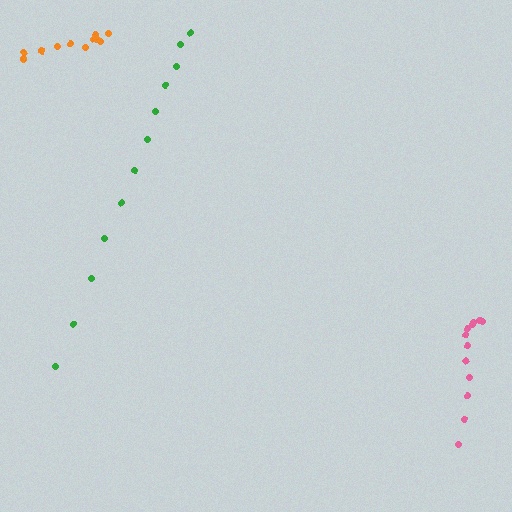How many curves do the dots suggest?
There are 3 distinct paths.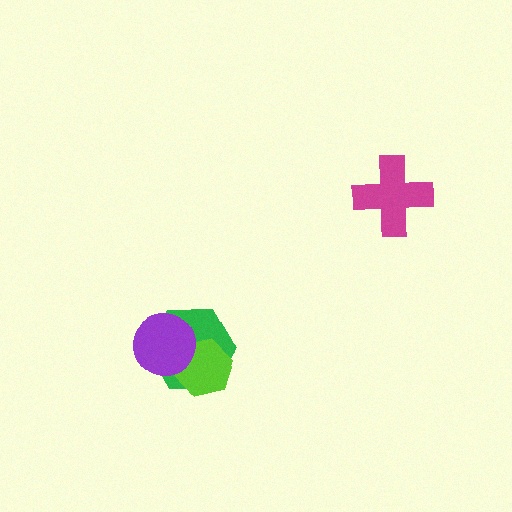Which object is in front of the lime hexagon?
The purple circle is in front of the lime hexagon.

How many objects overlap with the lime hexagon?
2 objects overlap with the lime hexagon.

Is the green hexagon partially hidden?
Yes, it is partially covered by another shape.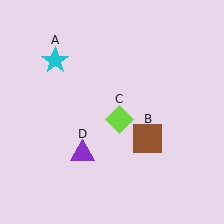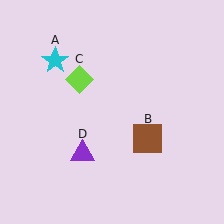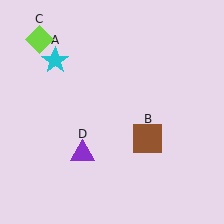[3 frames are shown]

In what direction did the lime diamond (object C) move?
The lime diamond (object C) moved up and to the left.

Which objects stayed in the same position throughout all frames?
Cyan star (object A) and brown square (object B) and purple triangle (object D) remained stationary.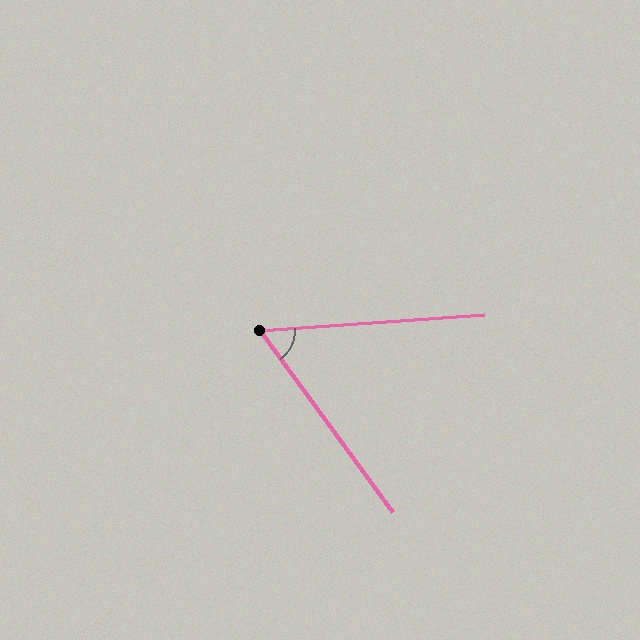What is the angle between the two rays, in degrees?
Approximately 58 degrees.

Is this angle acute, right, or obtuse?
It is acute.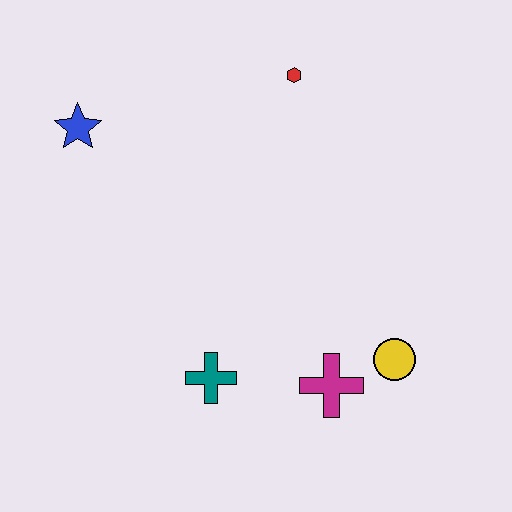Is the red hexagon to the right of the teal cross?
Yes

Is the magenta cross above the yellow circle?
No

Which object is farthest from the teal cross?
The red hexagon is farthest from the teal cross.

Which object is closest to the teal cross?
The magenta cross is closest to the teal cross.